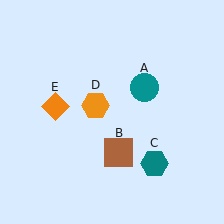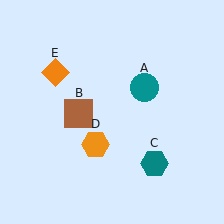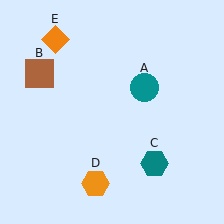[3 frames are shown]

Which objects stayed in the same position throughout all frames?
Teal circle (object A) and teal hexagon (object C) remained stationary.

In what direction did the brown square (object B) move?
The brown square (object B) moved up and to the left.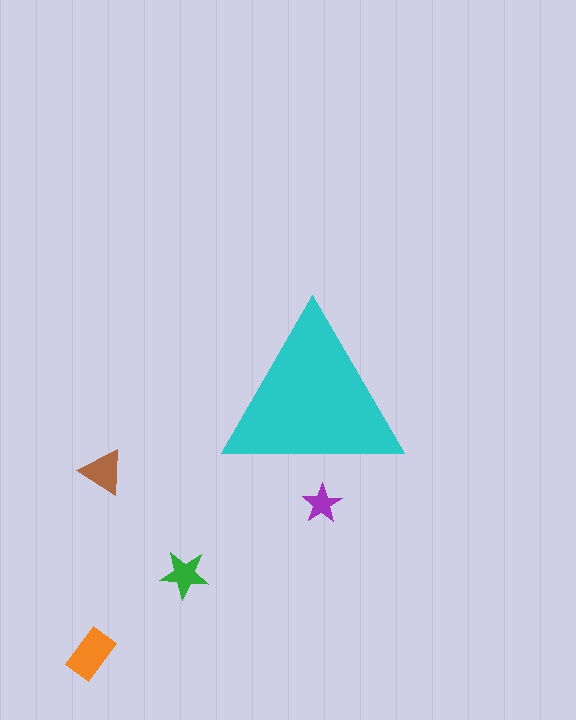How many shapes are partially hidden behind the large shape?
1 shape is partially hidden.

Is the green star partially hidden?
No, the green star is fully visible.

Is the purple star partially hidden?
Yes, the purple star is partially hidden behind the cyan triangle.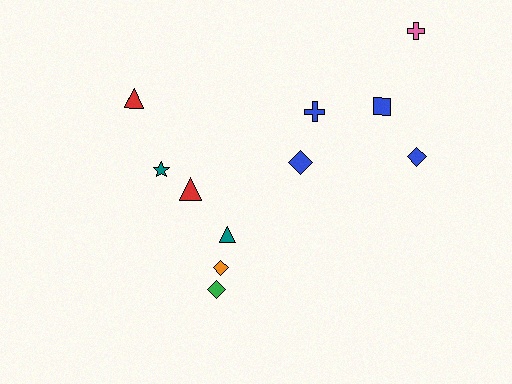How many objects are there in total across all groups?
There are 11 objects.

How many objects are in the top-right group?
There are 5 objects.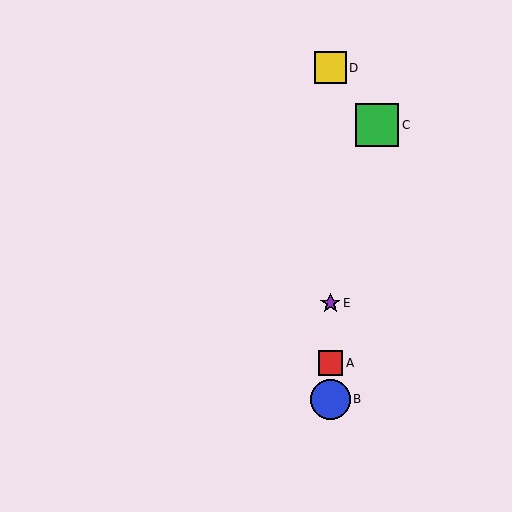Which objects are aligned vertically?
Objects A, B, D, E are aligned vertically.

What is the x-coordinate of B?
Object B is at x≈330.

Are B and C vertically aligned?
No, B is at x≈330 and C is at x≈377.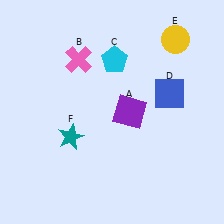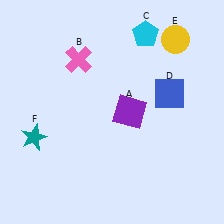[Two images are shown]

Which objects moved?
The objects that moved are: the cyan pentagon (C), the teal star (F).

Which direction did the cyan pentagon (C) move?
The cyan pentagon (C) moved right.